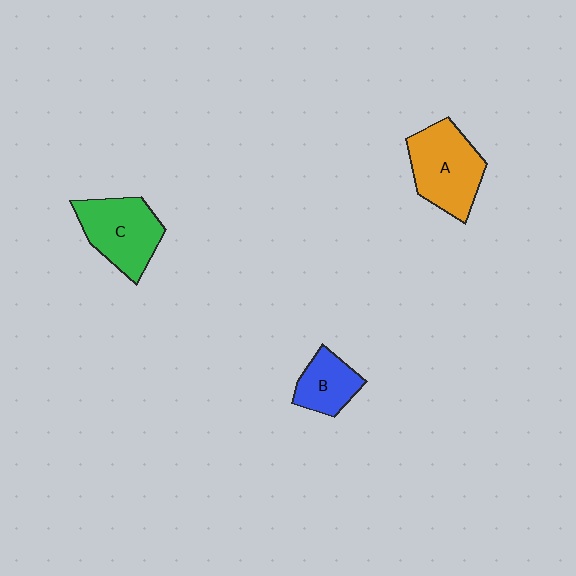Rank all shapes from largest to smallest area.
From largest to smallest: A (orange), C (green), B (blue).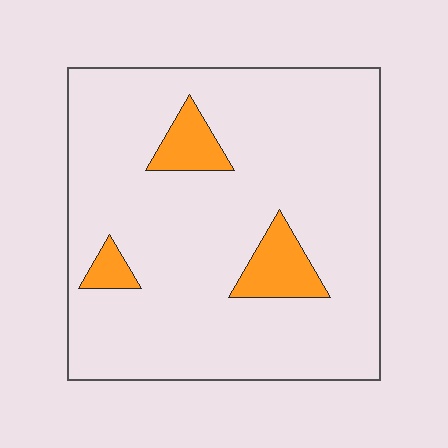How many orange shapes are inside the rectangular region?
3.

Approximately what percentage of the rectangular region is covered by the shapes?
Approximately 10%.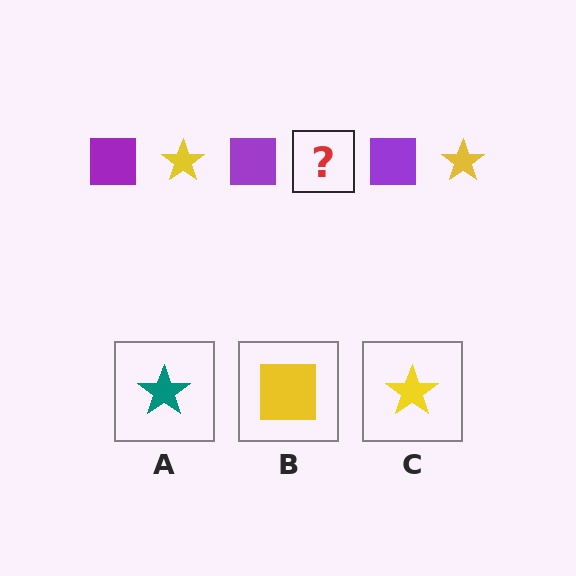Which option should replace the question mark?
Option C.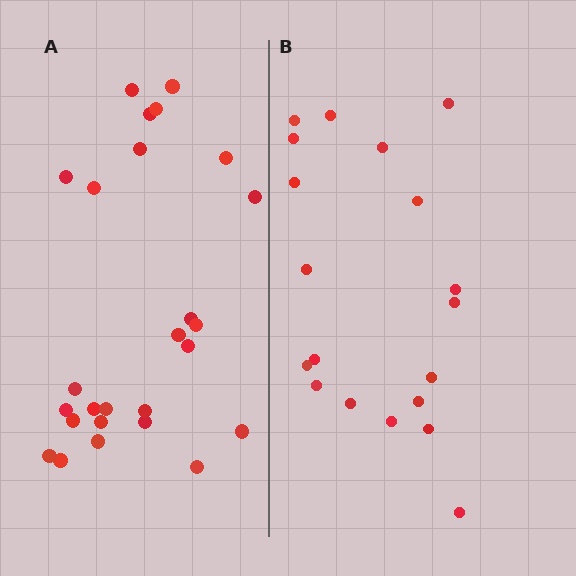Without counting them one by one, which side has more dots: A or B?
Region A (the left region) has more dots.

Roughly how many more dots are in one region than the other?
Region A has roughly 8 or so more dots than region B.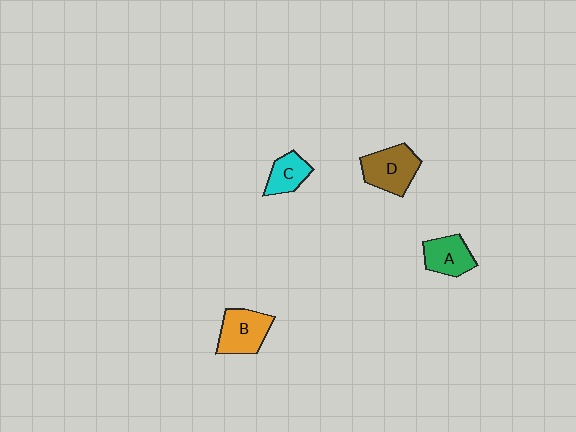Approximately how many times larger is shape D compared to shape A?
Approximately 1.3 times.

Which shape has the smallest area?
Shape C (cyan).